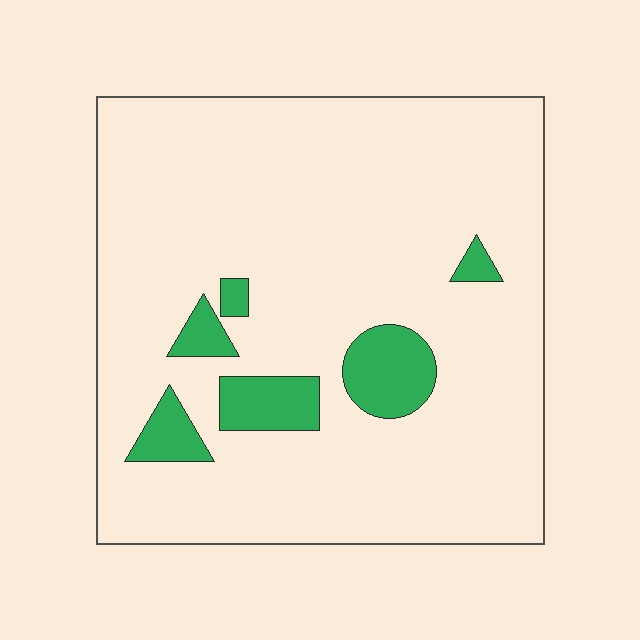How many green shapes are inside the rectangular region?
6.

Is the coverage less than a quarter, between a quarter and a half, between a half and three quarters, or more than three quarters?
Less than a quarter.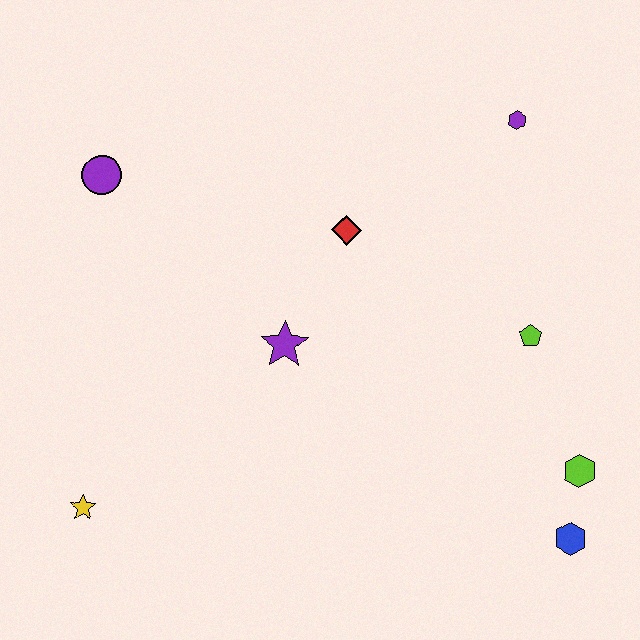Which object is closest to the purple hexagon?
The red diamond is closest to the purple hexagon.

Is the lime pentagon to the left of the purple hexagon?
No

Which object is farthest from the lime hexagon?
The purple circle is farthest from the lime hexagon.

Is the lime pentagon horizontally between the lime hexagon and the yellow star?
Yes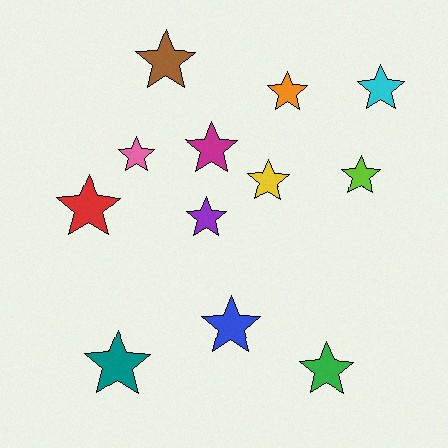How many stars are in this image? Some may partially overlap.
There are 12 stars.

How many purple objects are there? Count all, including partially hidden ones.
There is 1 purple object.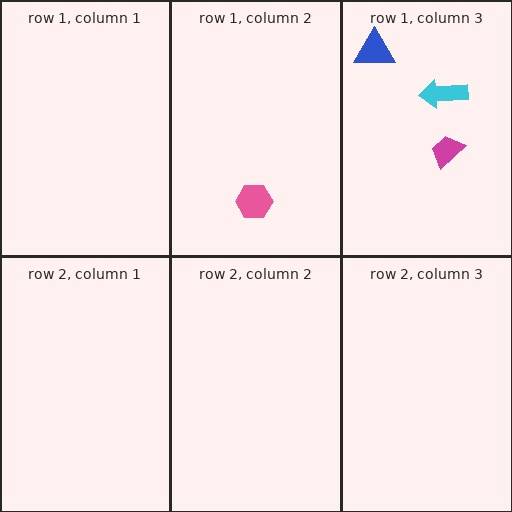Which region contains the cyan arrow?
The row 1, column 3 region.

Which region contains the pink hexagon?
The row 1, column 2 region.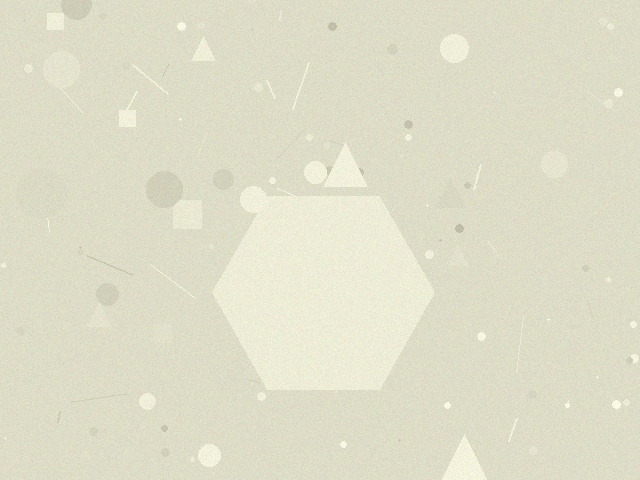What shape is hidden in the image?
A hexagon is hidden in the image.